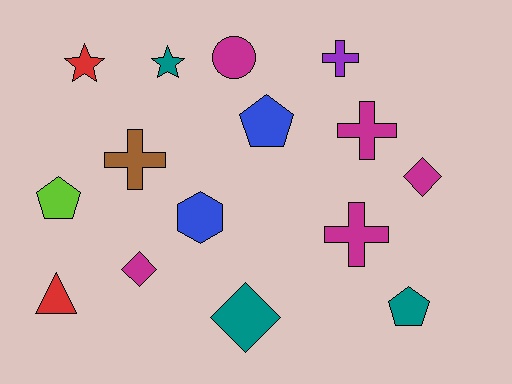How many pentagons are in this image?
There are 3 pentagons.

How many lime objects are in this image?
There is 1 lime object.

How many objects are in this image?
There are 15 objects.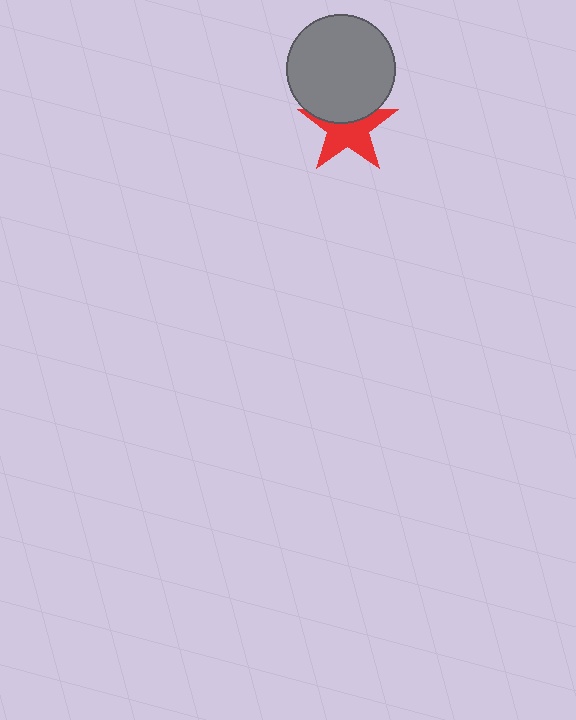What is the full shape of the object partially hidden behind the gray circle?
The partially hidden object is a red star.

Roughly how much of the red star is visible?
About half of it is visible (roughly 63%).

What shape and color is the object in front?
The object in front is a gray circle.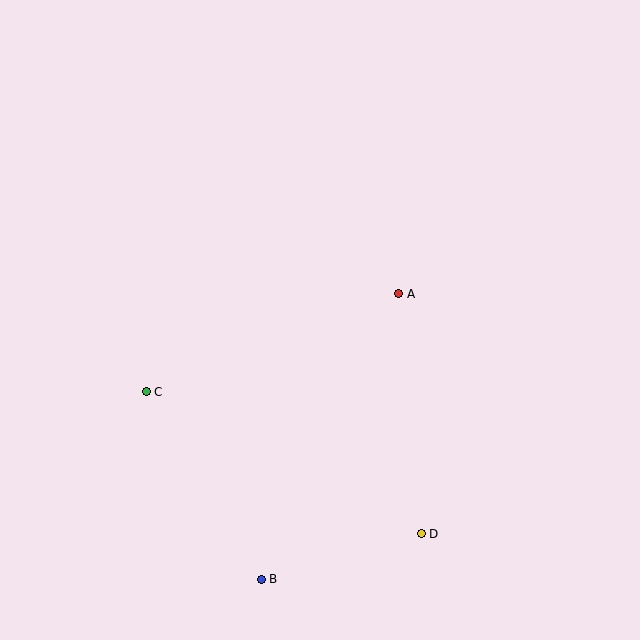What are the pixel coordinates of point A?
Point A is at (399, 294).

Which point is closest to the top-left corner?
Point C is closest to the top-left corner.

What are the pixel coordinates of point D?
Point D is at (421, 534).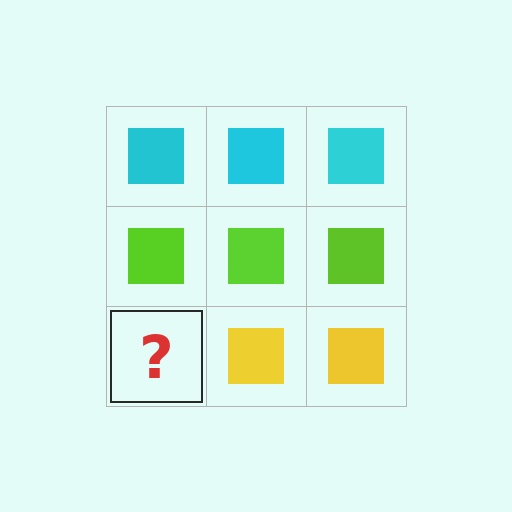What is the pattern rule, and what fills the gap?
The rule is that each row has a consistent color. The gap should be filled with a yellow square.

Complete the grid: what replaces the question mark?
The question mark should be replaced with a yellow square.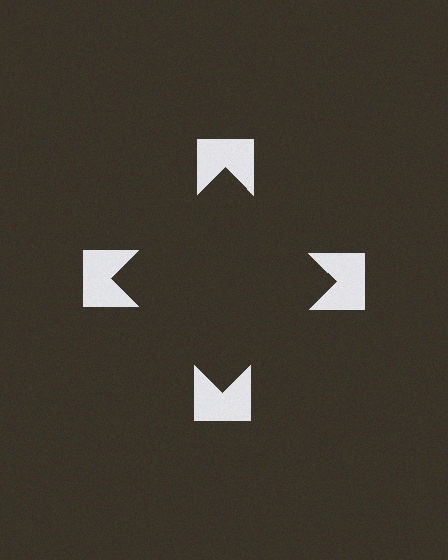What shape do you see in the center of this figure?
An illusory square — its edges are inferred from the aligned wedge cuts in the notched squares, not physically drawn.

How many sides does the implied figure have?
4 sides.